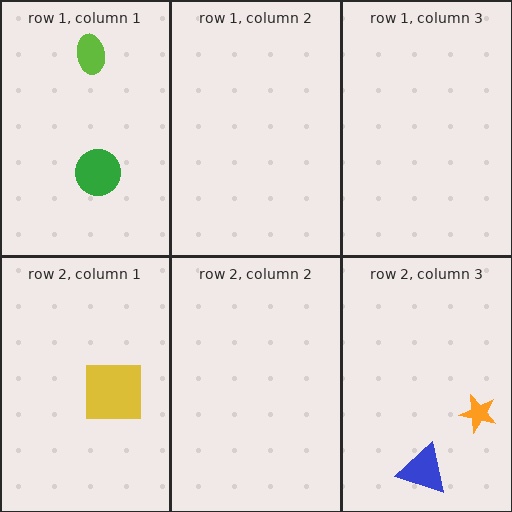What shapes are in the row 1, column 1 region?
The lime ellipse, the green circle.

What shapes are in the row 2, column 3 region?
The blue triangle, the orange star.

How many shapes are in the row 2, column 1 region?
1.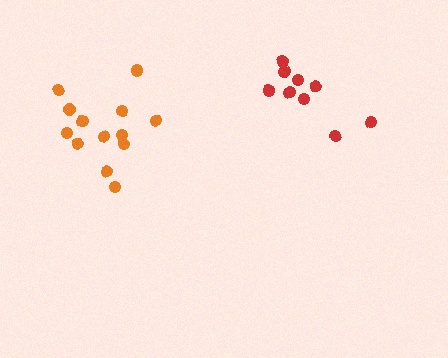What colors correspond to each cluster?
The clusters are colored: orange, red.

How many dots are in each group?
Group 1: 13 dots, Group 2: 9 dots (22 total).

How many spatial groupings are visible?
There are 2 spatial groupings.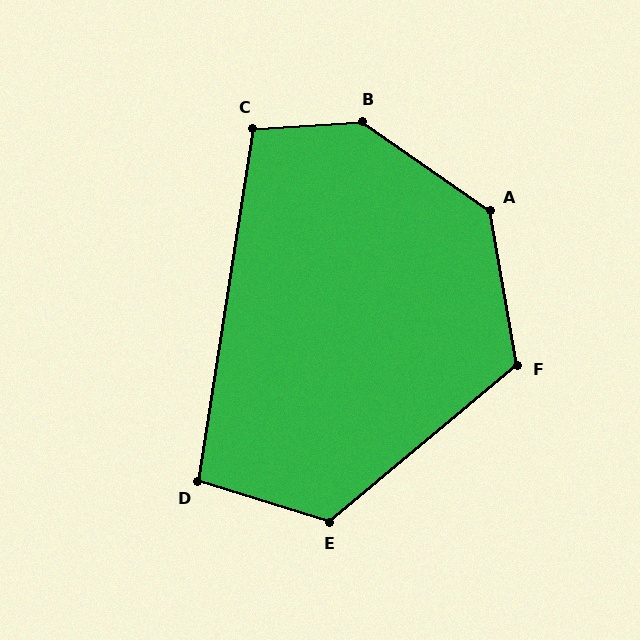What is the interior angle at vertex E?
Approximately 123 degrees (obtuse).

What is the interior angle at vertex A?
Approximately 135 degrees (obtuse).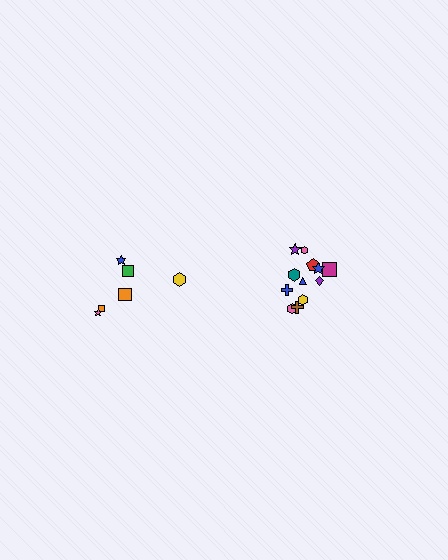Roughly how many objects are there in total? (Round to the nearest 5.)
Roughly 20 objects in total.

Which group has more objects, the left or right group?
The right group.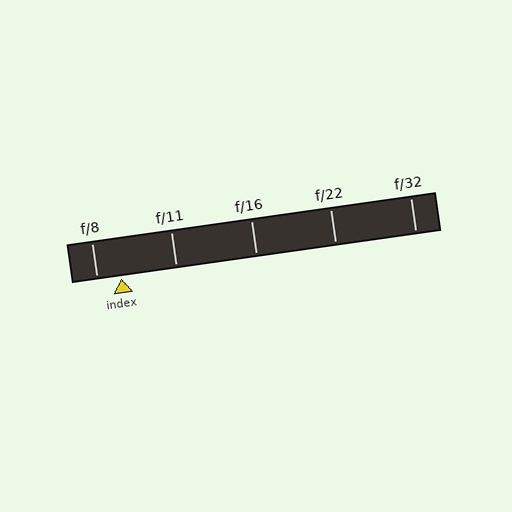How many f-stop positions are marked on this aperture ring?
There are 5 f-stop positions marked.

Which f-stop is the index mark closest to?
The index mark is closest to f/8.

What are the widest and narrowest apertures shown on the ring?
The widest aperture shown is f/8 and the narrowest is f/32.